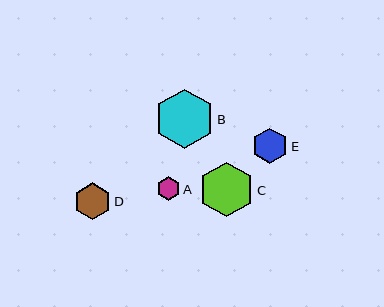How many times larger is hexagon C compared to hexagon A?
Hexagon C is approximately 2.3 times the size of hexagon A.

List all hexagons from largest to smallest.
From largest to smallest: B, C, D, E, A.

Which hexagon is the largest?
Hexagon B is the largest with a size of approximately 59 pixels.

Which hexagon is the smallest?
Hexagon A is the smallest with a size of approximately 24 pixels.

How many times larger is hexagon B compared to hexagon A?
Hexagon B is approximately 2.5 times the size of hexagon A.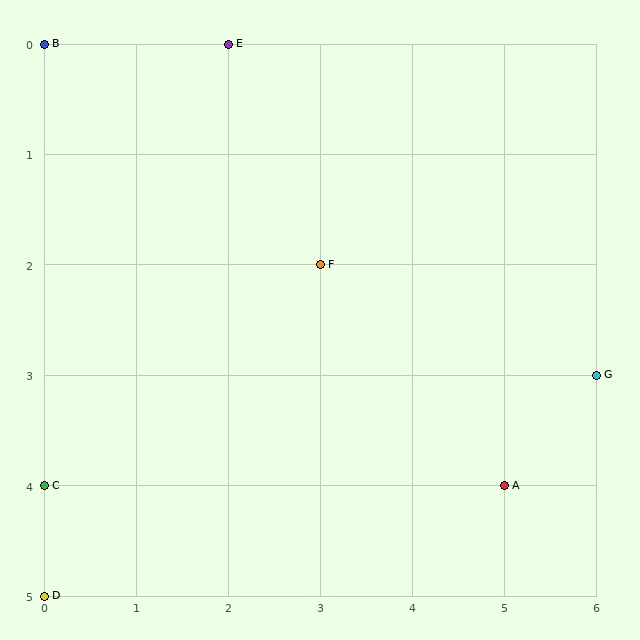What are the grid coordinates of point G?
Point G is at grid coordinates (6, 3).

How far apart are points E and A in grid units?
Points E and A are 3 columns and 4 rows apart (about 5.0 grid units diagonally).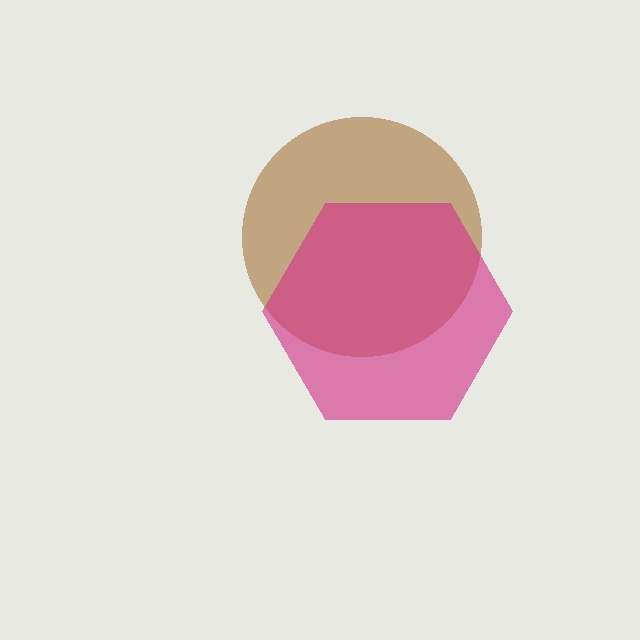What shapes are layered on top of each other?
The layered shapes are: a brown circle, a magenta hexagon.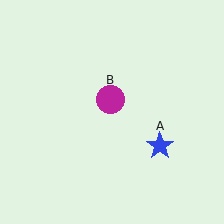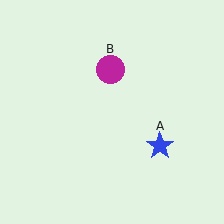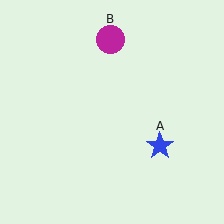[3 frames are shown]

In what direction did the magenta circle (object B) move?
The magenta circle (object B) moved up.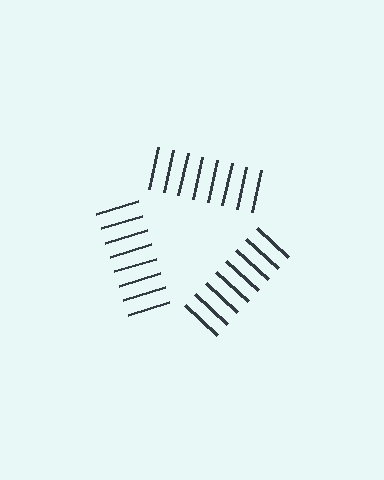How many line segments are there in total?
24 — 8 along each of the 3 edges.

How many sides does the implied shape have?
3 sides — the line-ends trace a triangle.